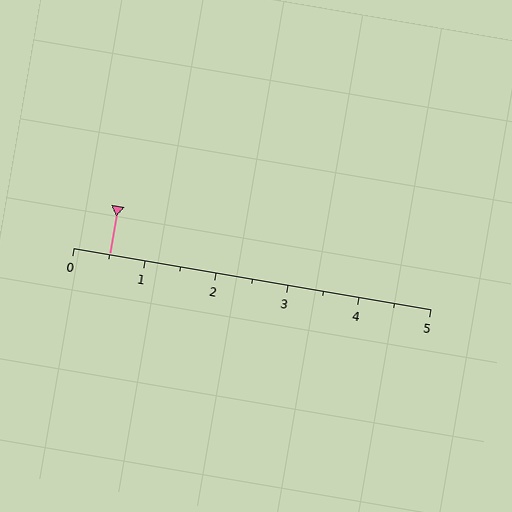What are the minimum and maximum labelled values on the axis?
The axis runs from 0 to 5.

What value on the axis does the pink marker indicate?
The marker indicates approximately 0.5.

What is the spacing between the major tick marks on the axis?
The major ticks are spaced 1 apart.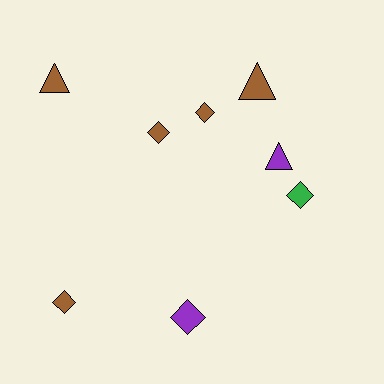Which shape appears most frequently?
Diamond, with 5 objects.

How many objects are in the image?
There are 8 objects.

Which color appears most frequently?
Brown, with 5 objects.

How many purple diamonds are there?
There is 1 purple diamond.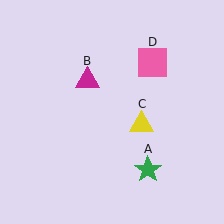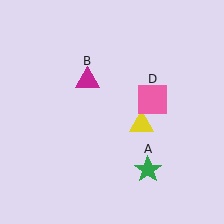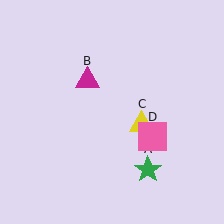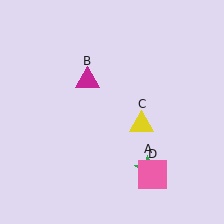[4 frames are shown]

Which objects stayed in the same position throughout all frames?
Green star (object A) and magenta triangle (object B) and yellow triangle (object C) remained stationary.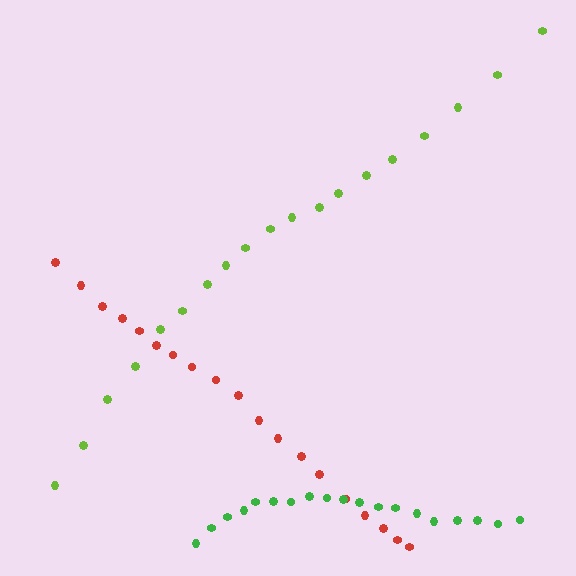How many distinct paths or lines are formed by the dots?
There are 3 distinct paths.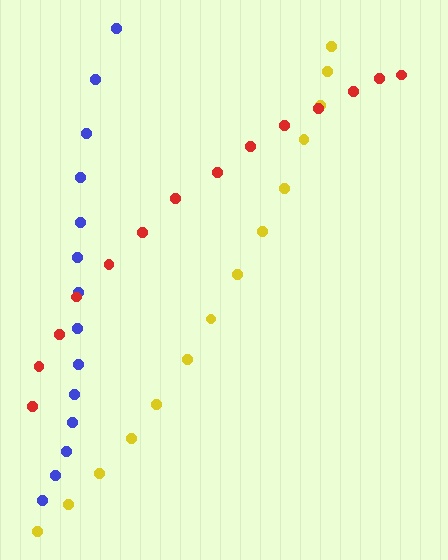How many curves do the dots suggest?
There are 3 distinct paths.